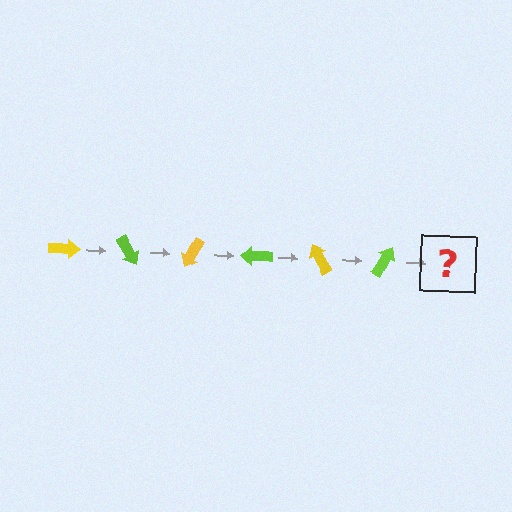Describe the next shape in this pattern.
It should be a yellow arrow, rotated 360 degrees from the start.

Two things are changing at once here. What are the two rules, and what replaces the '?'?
The two rules are that it rotates 60 degrees each step and the color cycles through yellow and lime. The '?' should be a yellow arrow, rotated 360 degrees from the start.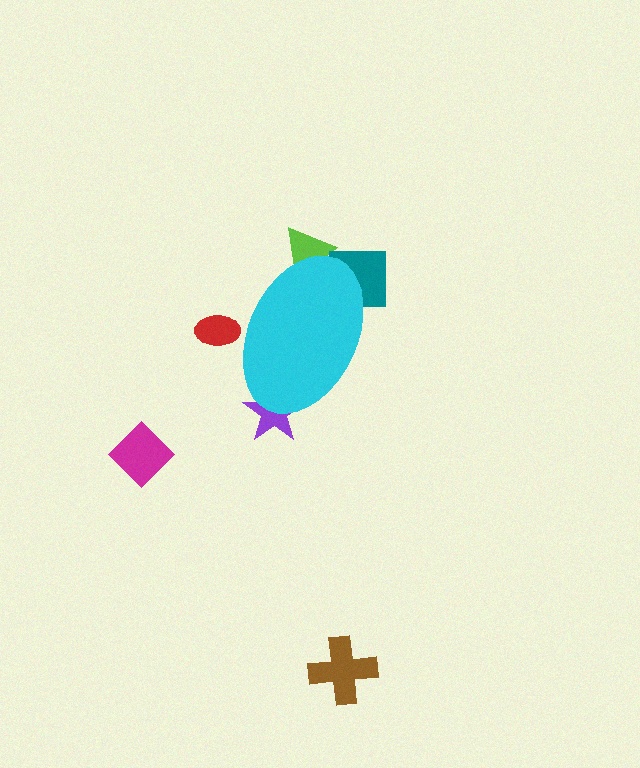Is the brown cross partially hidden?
No, the brown cross is fully visible.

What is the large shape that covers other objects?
A cyan ellipse.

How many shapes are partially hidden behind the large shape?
4 shapes are partially hidden.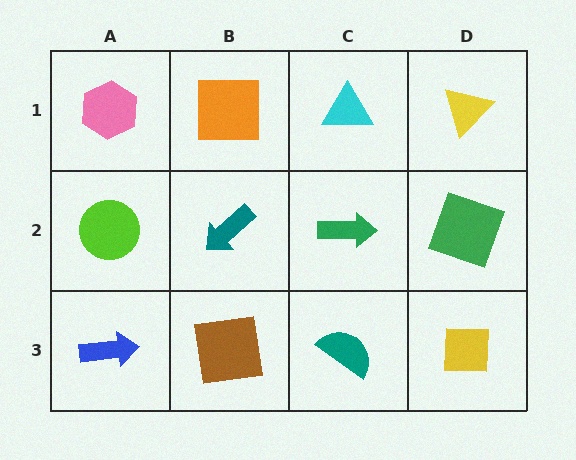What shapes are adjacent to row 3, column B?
A teal arrow (row 2, column B), a blue arrow (row 3, column A), a teal semicircle (row 3, column C).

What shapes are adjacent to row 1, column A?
A lime circle (row 2, column A), an orange square (row 1, column B).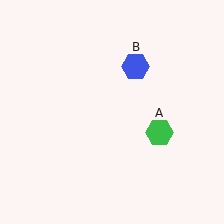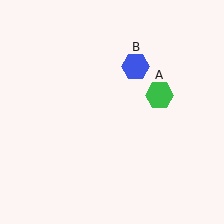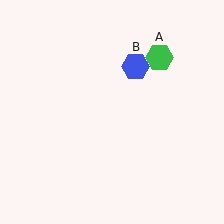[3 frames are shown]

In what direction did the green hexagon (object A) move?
The green hexagon (object A) moved up.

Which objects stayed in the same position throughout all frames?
Blue hexagon (object B) remained stationary.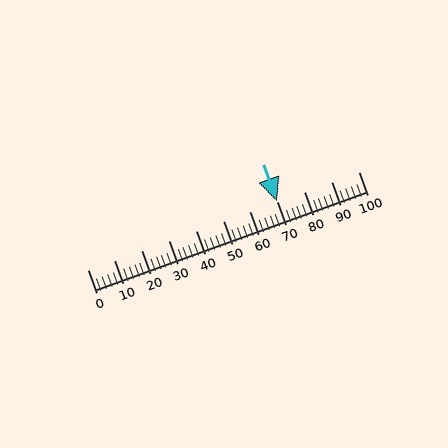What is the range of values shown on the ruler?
The ruler shows values from 0 to 100.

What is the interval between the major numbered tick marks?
The major tick marks are spaced 10 units apart.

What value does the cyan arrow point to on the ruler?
The cyan arrow points to approximately 70.